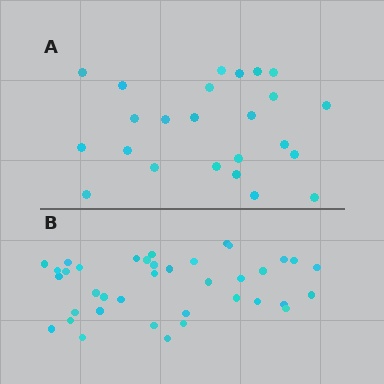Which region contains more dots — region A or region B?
Region B (the bottom region) has more dots.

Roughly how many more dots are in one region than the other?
Region B has approximately 15 more dots than region A.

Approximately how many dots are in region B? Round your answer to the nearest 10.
About 40 dots. (The exact count is 38, which rounds to 40.)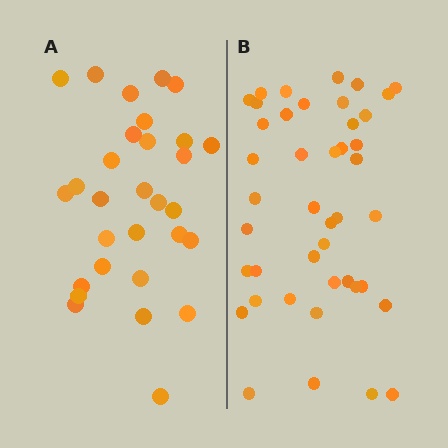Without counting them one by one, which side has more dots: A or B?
Region B (the right region) has more dots.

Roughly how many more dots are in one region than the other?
Region B has approximately 15 more dots than region A.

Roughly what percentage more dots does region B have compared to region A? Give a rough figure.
About 45% more.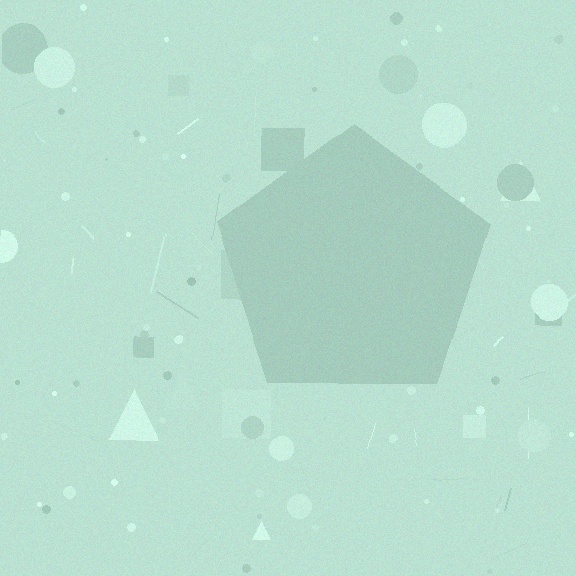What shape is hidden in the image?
A pentagon is hidden in the image.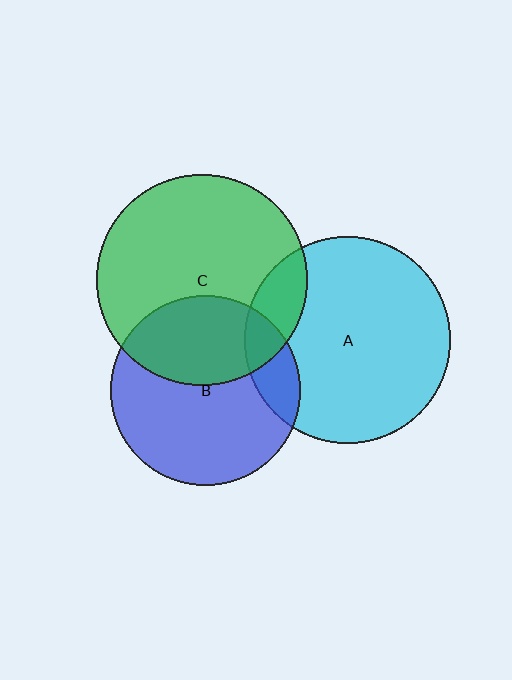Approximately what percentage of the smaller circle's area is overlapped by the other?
Approximately 15%.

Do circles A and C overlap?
Yes.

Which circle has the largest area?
Circle C (green).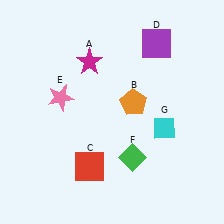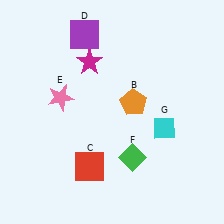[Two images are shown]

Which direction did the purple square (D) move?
The purple square (D) moved left.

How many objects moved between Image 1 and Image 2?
1 object moved between the two images.